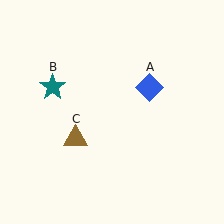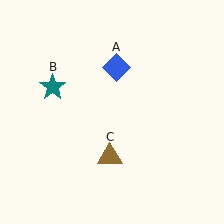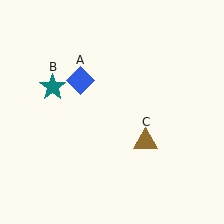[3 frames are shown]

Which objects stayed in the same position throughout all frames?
Teal star (object B) remained stationary.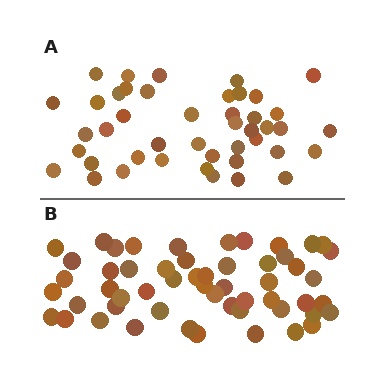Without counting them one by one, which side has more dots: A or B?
Region B (the bottom region) has more dots.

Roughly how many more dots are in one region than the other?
Region B has roughly 10 or so more dots than region A.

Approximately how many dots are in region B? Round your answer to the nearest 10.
About 50 dots. (The exact count is 54, which rounds to 50.)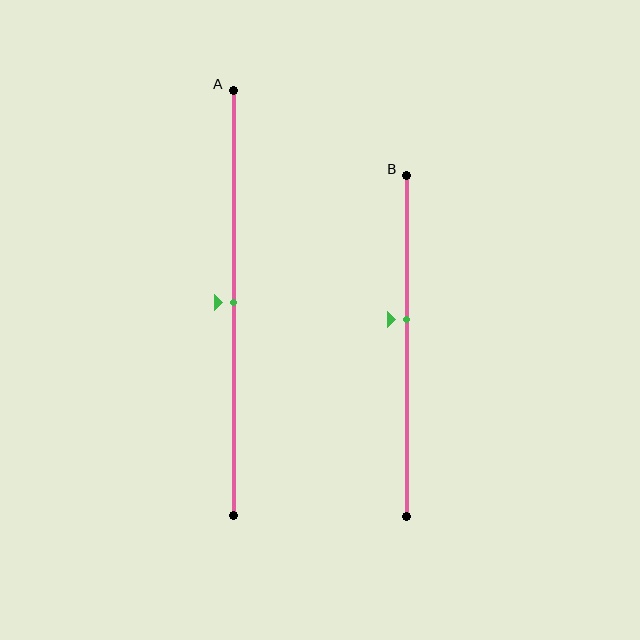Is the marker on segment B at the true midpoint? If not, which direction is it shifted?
No, the marker on segment B is shifted upward by about 8% of the segment length.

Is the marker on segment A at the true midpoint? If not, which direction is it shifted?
Yes, the marker on segment A is at the true midpoint.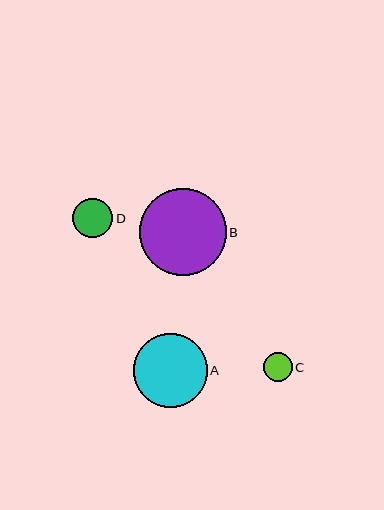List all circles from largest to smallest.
From largest to smallest: B, A, D, C.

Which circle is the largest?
Circle B is the largest with a size of approximately 87 pixels.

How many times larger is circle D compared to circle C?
Circle D is approximately 1.4 times the size of circle C.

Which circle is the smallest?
Circle C is the smallest with a size of approximately 29 pixels.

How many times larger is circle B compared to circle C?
Circle B is approximately 3.0 times the size of circle C.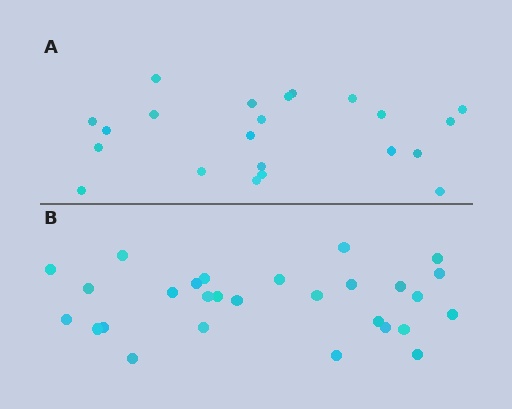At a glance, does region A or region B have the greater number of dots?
Region B (the bottom region) has more dots.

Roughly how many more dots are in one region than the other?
Region B has about 6 more dots than region A.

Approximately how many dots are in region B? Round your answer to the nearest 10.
About 30 dots. (The exact count is 28, which rounds to 30.)